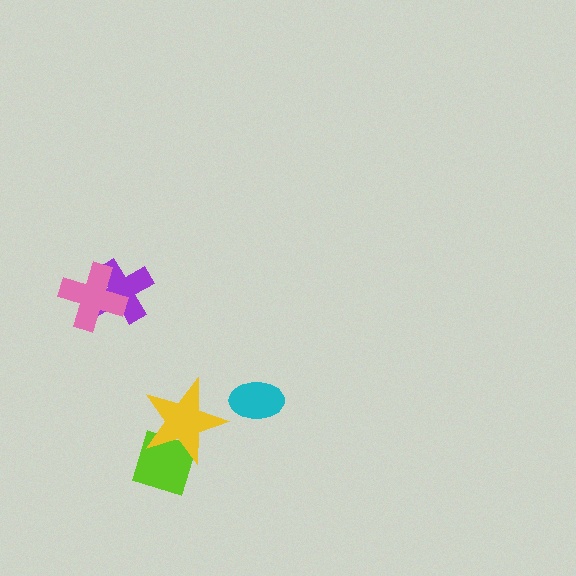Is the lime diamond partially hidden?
Yes, it is partially covered by another shape.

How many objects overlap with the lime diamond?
1 object overlaps with the lime diamond.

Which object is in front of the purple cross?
The pink cross is in front of the purple cross.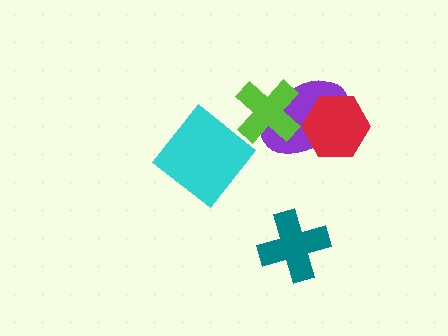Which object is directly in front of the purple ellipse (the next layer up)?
The lime cross is directly in front of the purple ellipse.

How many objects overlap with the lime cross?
1 object overlaps with the lime cross.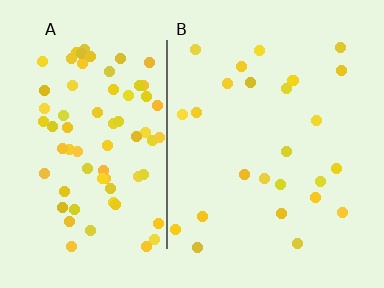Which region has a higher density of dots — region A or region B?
A (the left).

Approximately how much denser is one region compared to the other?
Approximately 2.9× — region A over region B.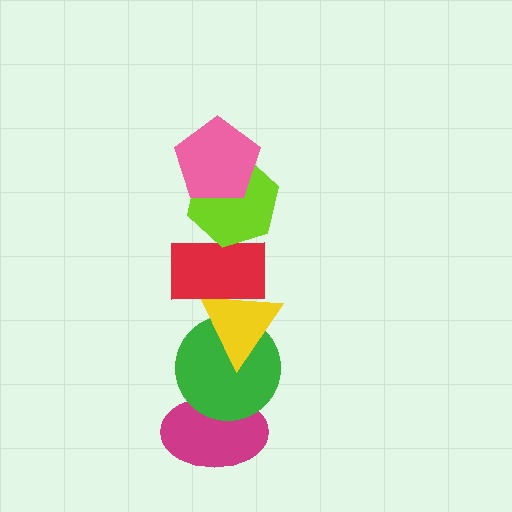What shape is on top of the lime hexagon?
The pink pentagon is on top of the lime hexagon.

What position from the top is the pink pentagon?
The pink pentagon is 1st from the top.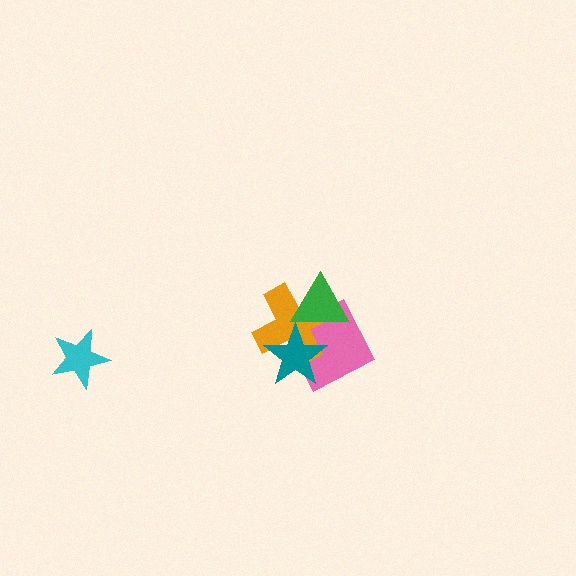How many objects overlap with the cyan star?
0 objects overlap with the cyan star.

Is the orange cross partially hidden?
Yes, it is partially covered by another shape.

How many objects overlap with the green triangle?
3 objects overlap with the green triangle.